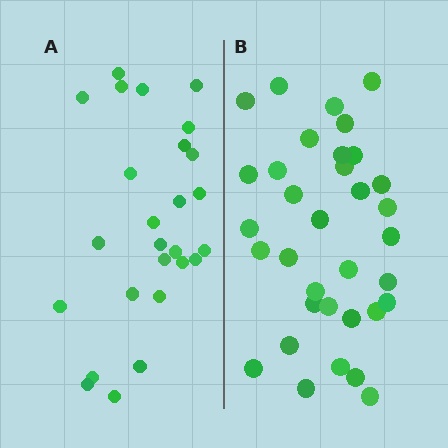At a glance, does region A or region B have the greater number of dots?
Region B (the right region) has more dots.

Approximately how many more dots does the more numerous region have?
Region B has roughly 8 or so more dots than region A.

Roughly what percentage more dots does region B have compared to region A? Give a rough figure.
About 30% more.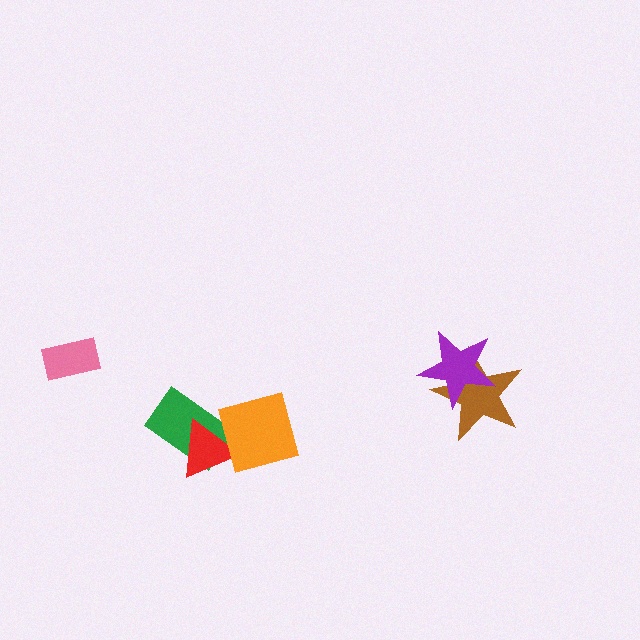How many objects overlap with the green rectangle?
2 objects overlap with the green rectangle.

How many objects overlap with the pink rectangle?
0 objects overlap with the pink rectangle.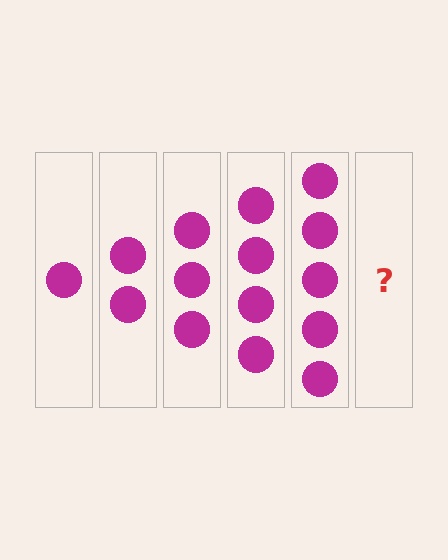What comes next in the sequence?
The next element should be 6 circles.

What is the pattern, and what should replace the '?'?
The pattern is that each step adds one more circle. The '?' should be 6 circles.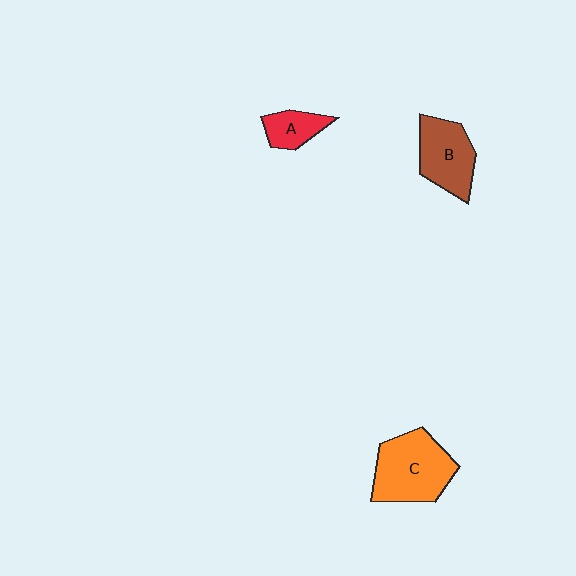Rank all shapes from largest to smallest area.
From largest to smallest: C (orange), B (brown), A (red).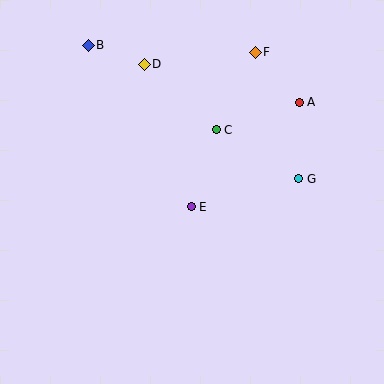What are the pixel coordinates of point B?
Point B is at (88, 45).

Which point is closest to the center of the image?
Point E at (191, 207) is closest to the center.